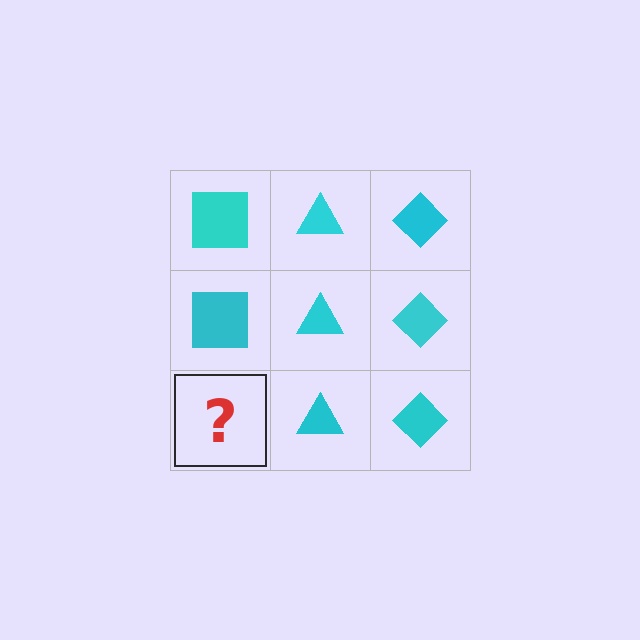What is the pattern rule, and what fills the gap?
The rule is that each column has a consistent shape. The gap should be filled with a cyan square.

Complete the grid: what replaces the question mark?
The question mark should be replaced with a cyan square.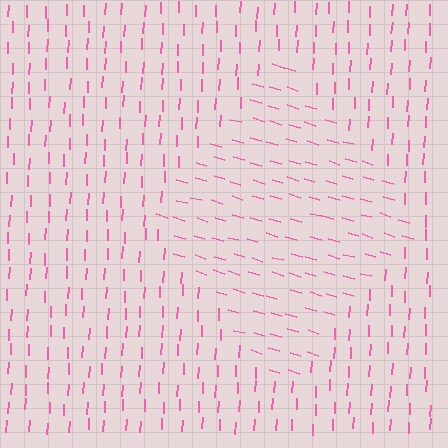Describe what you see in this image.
The image is filled with small pink line segments. A diamond region in the image has lines oriented differently from the surrounding lines, creating a visible texture boundary.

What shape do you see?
I see a diamond.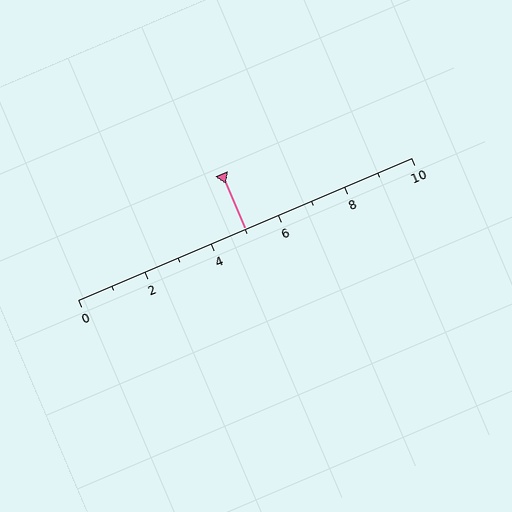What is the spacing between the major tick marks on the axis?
The major ticks are spaced 2 apart.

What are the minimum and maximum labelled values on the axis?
The axis runs from 0 to 10.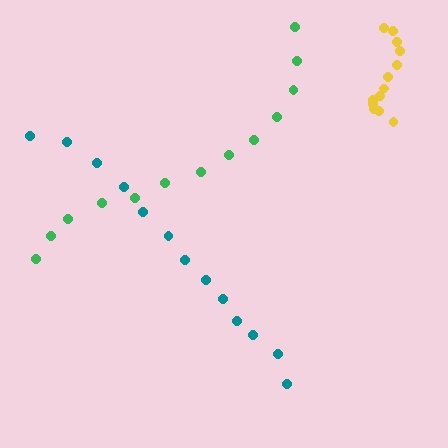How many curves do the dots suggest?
There are 3 distinct paths.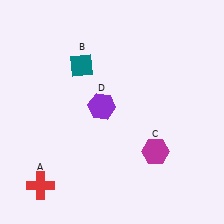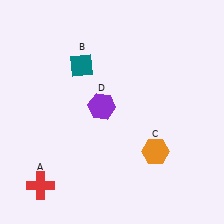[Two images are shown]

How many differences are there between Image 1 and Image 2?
There is 1 difference between the two images.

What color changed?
The hexagon (C) changed from magenta in Image 1 to orange in Image 2.